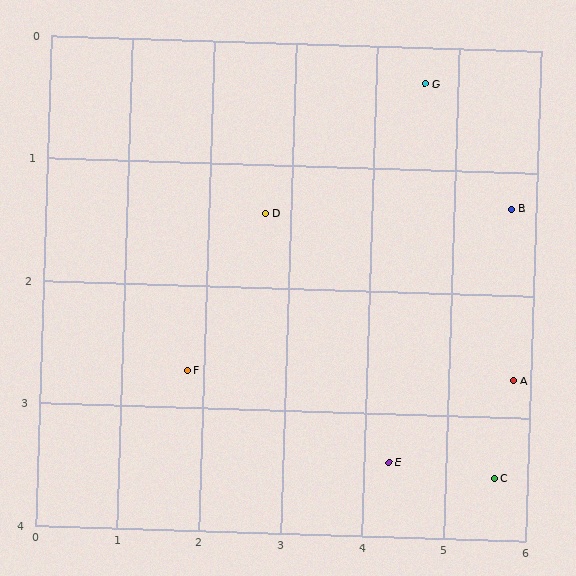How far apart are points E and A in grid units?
Points E and A are about 1.7 grid units apart.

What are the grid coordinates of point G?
Point G is at approximately (4.6, 0.3).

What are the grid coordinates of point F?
Point F is at approximately (1.8, 2.7).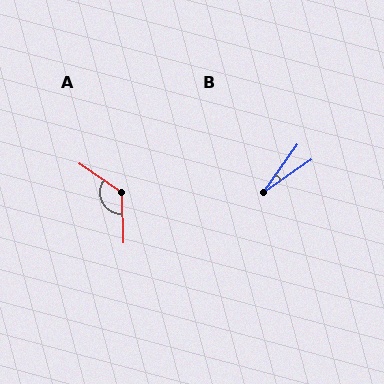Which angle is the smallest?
B, at approximately 20 degrees.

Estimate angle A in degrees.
Approximately 125 degrees.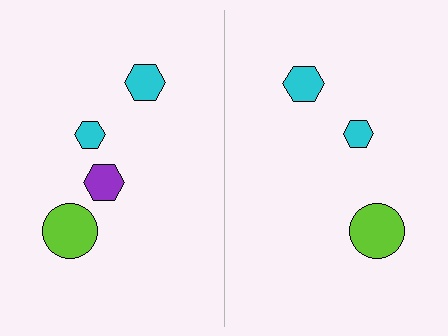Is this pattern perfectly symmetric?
No, the pattern is not perfectly symmetric. A purple hexagon is missing from the right side.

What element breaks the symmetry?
A purple hexagon is missing from the right side.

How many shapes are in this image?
There are 7 shapes in this image.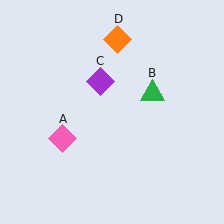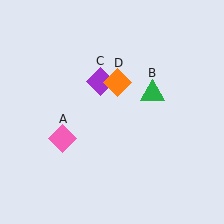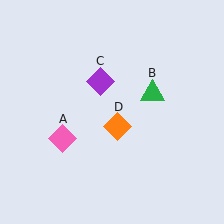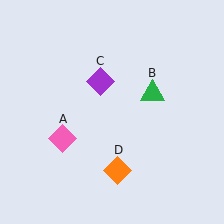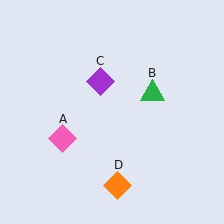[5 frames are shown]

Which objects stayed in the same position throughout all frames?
Pink diamond (object A) and green triangle (object B) and purple diamond (object C) remained stationary.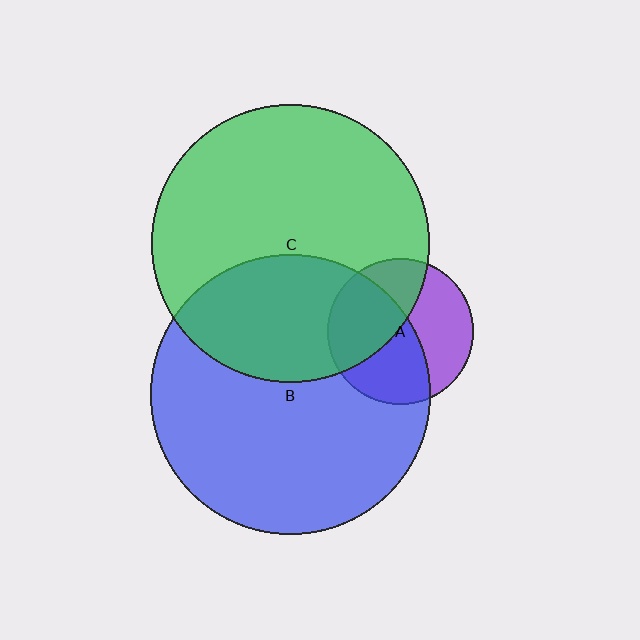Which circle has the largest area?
Circle B (blue).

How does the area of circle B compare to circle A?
Approximately 3.7 times.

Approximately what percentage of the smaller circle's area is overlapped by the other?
Approximately 45%.